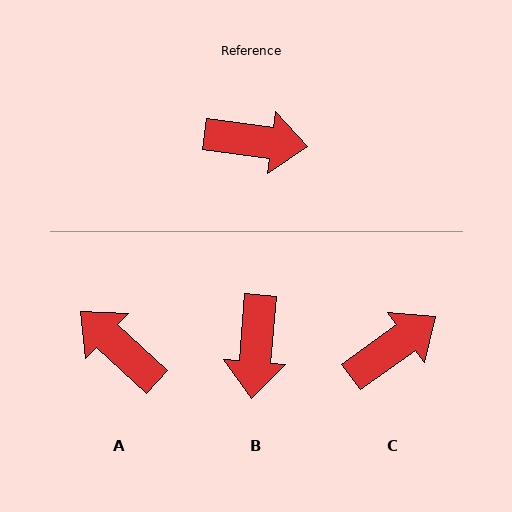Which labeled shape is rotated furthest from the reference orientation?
A, about 144 degrees away.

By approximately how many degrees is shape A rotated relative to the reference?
Approximately 144 degrees counter-clockwise.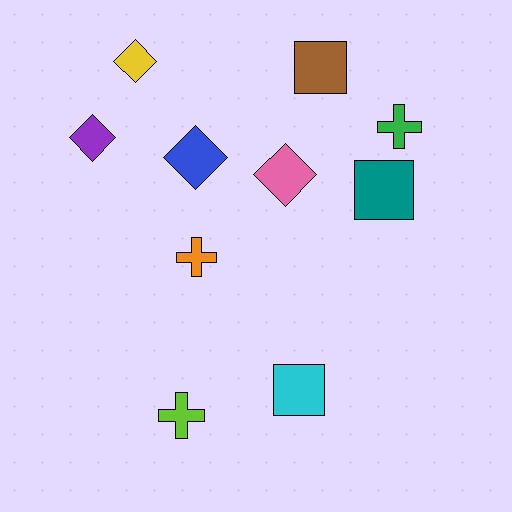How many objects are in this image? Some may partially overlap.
There are 10 objects.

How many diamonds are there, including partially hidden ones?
There are 4 diamonds.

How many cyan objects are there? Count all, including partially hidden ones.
There is 1 cyan object.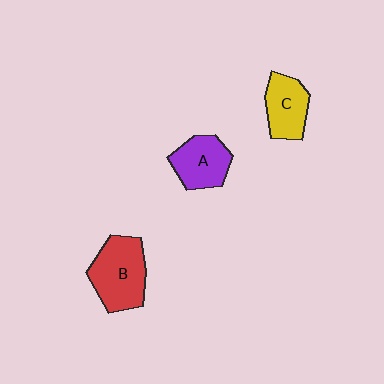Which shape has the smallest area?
Shape C (yellow).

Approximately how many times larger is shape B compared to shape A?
Approximately 1.3 times.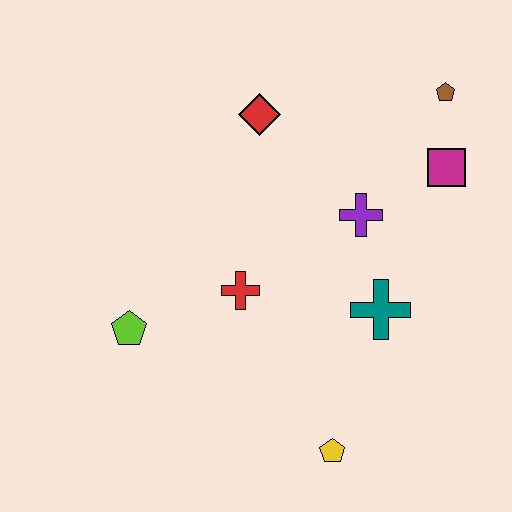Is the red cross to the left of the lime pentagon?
No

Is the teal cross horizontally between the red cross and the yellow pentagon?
No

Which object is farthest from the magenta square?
The lime pentagon is farthest from the magenta square.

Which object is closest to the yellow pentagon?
The teal cross is closest to the yellow pentagon.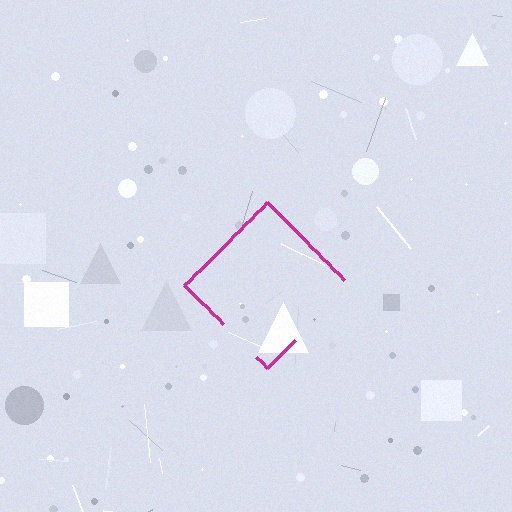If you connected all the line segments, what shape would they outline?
They would outline a diamond.